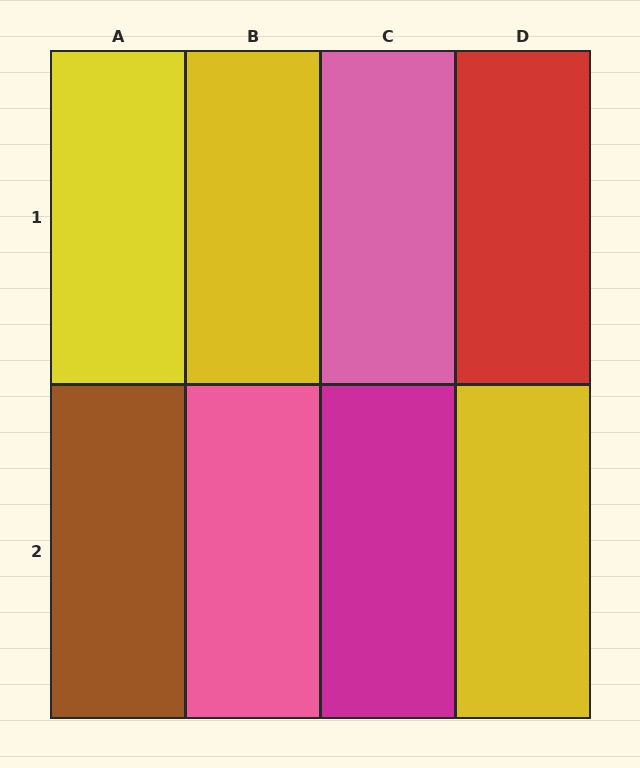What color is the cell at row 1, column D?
Red.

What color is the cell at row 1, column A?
Yellow.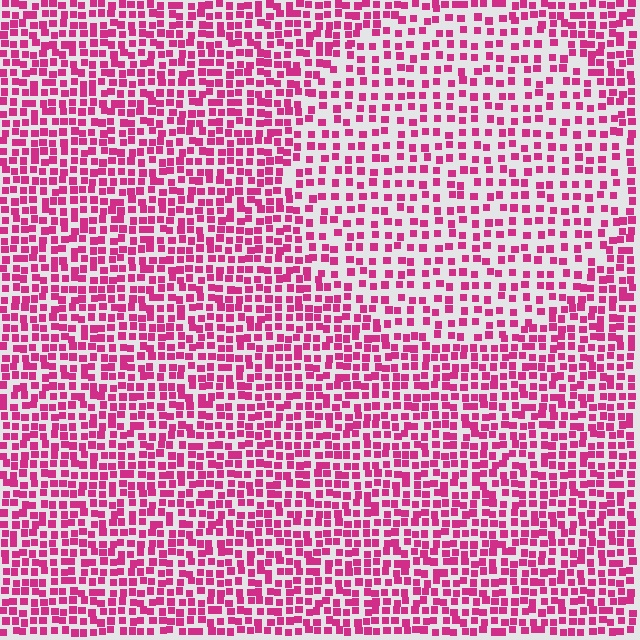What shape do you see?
I see a circle.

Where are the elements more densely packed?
The elements are more densely packed outside the circle boundary.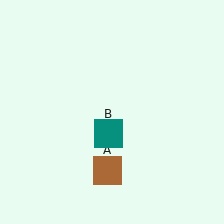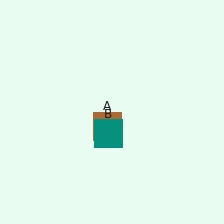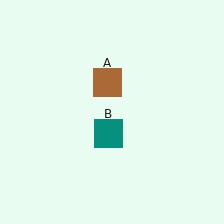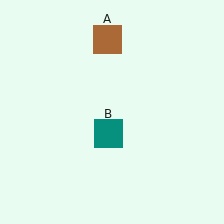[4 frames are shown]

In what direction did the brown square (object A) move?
The brown square (object A) moved up.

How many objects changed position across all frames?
1 object changed position: brown square (object A).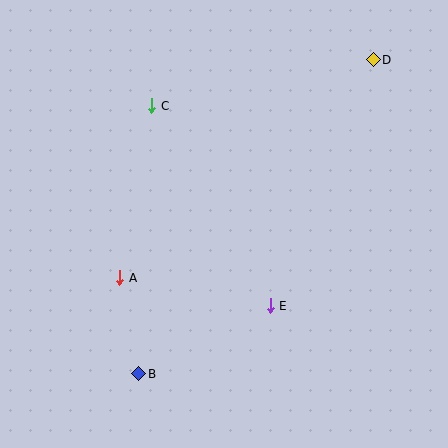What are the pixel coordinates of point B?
Point B is at (139, 374).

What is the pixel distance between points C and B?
The distance between C and B is 268 pixels.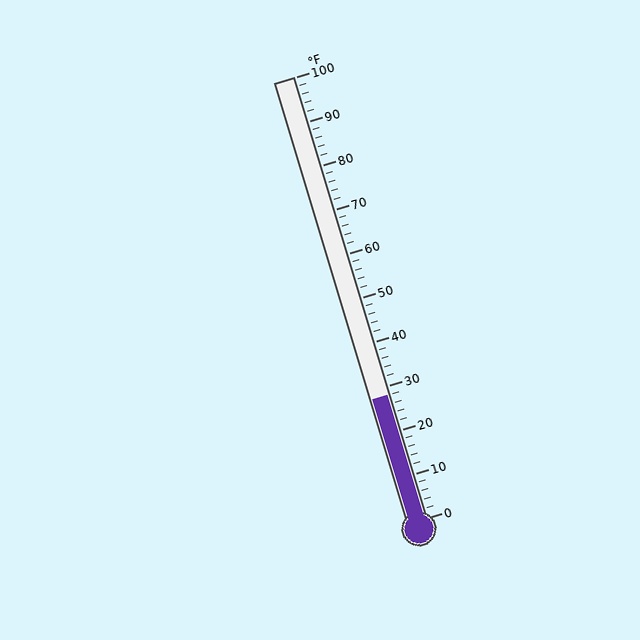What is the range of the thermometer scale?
The thermometer scale ranges from 0°F to 100°F.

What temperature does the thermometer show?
The thermometer shows approximately 28°F.